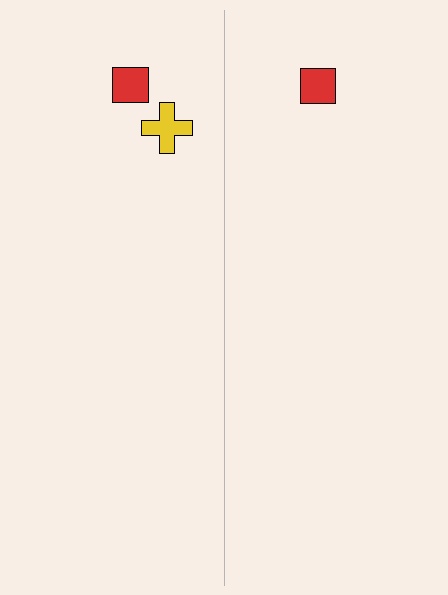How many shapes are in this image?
There are 3 shapes in this image.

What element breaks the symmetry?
A yellow cross is missing from the right side.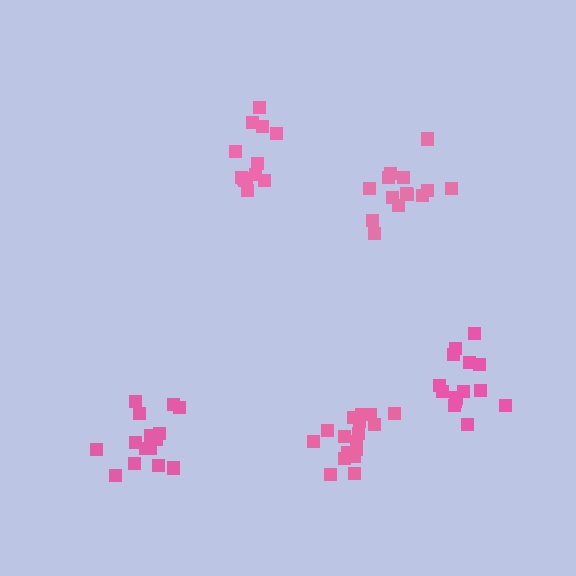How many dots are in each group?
Group 1: 13 dots, Group 2: 17 dots, Group 3: 15 dots, Group 4: 14 dots, Group 5: 14 dots (73 total).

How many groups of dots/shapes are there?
There are 5 groups.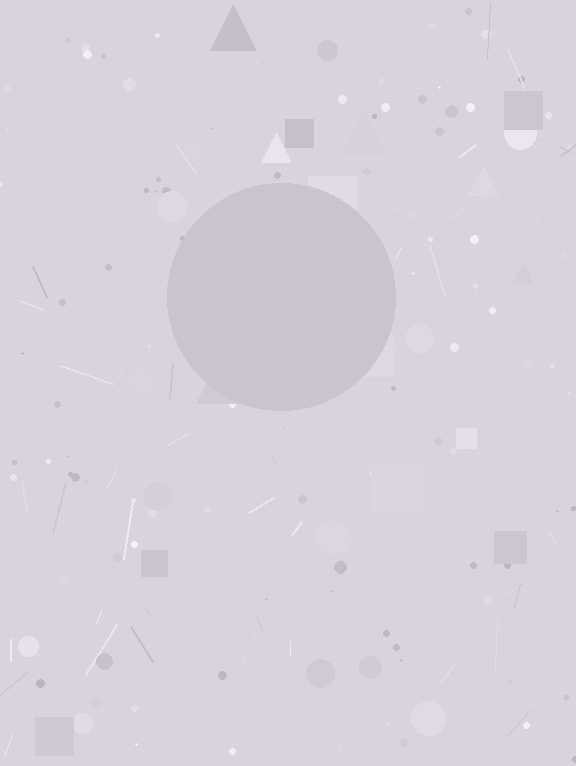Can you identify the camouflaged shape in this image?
The camouflaged shape is a circle.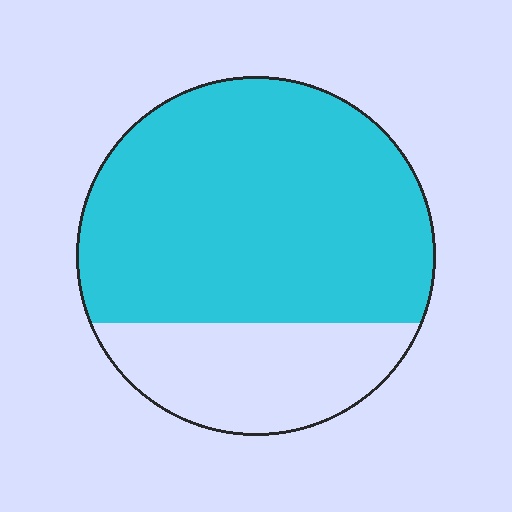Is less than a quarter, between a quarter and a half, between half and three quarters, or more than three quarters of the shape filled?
Between half and three quarters.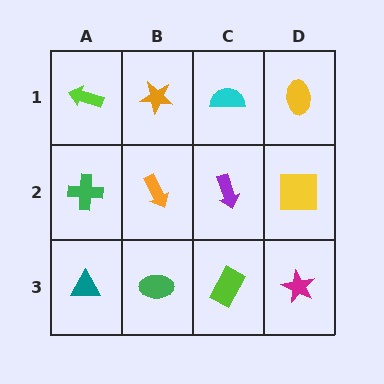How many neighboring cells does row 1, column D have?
2.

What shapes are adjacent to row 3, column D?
A yellow square (row 2, column D), a lime rectangle (row 3, column C).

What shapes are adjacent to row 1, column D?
A yellow square (row 2, column D), a cyan semicircle (row 1, column C).